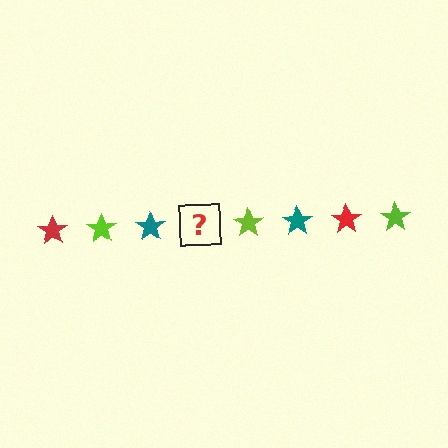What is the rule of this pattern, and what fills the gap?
The rule is that the pattern cycles through red, lime, teal stars. The gap should be filled with a red star.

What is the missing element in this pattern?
The missing element is a red star.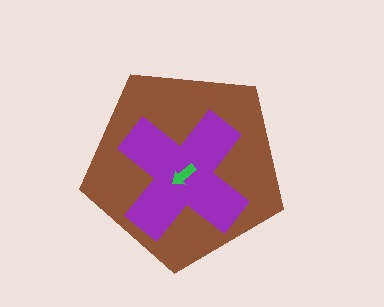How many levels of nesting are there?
3.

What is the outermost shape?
The brown pentagon.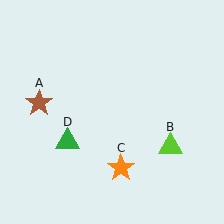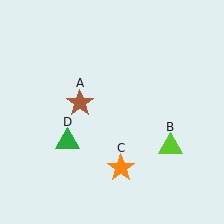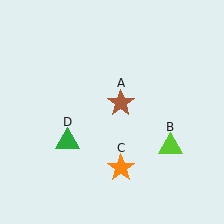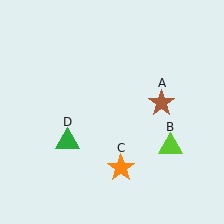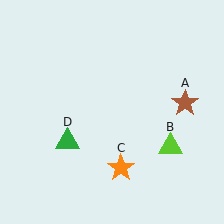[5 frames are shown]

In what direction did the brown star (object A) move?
The brown star (object A) moved right.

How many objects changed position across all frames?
1 object changed position: brown star (object A).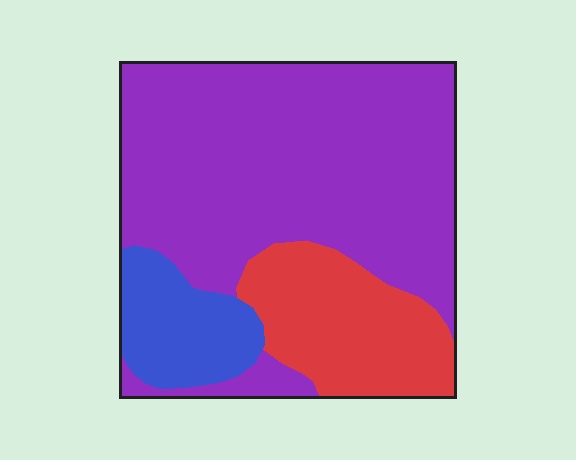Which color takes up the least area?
Blue, at roughly 15%.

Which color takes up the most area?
Purple, at roughly 65%.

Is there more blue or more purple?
Purple.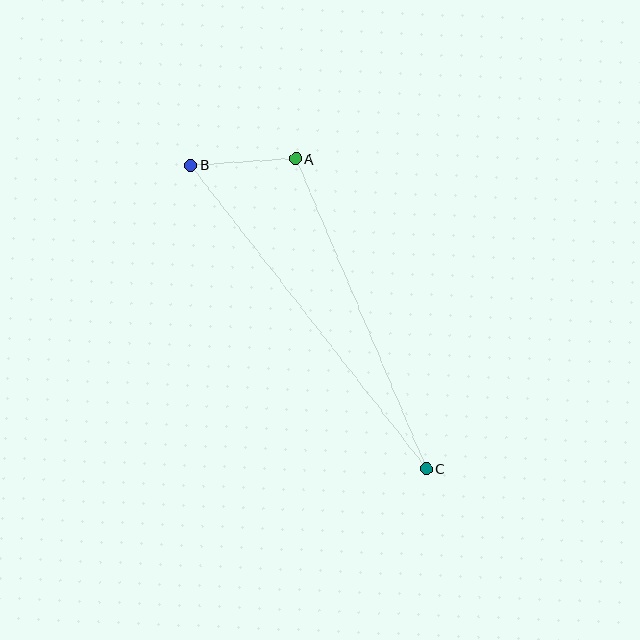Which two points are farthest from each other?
Points B and C are farthest from each other.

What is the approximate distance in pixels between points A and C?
The distance between A and C is approximately 336 pixels.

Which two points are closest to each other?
Points A and B are closest to each other.